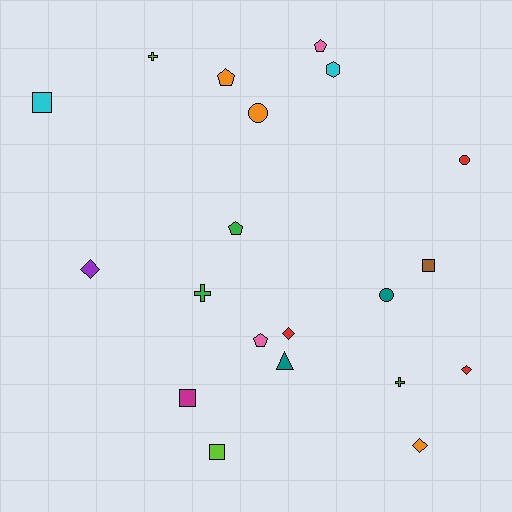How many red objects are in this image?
There are 3 red objects.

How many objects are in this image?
There are 20 objects.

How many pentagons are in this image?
There are 4 pentagons.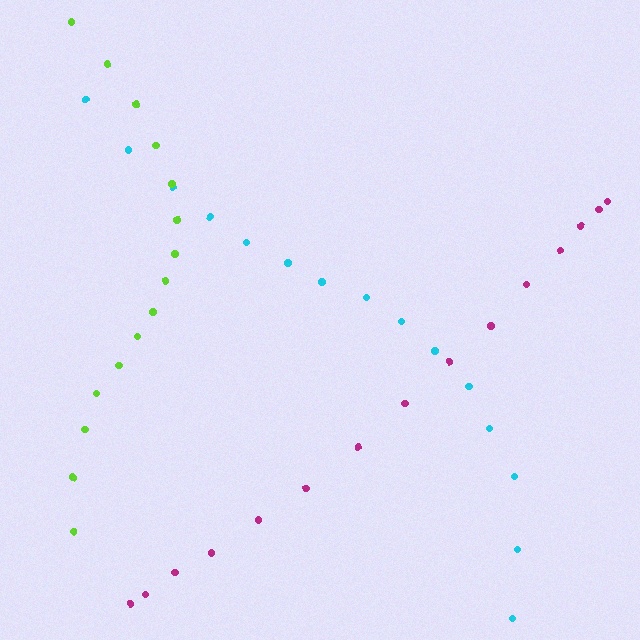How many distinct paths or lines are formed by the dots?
There are 3 distinct paths.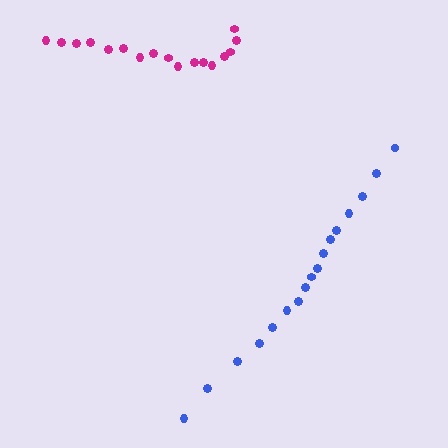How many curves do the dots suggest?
There are 2 distinct paths.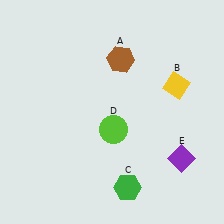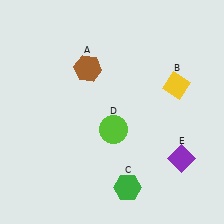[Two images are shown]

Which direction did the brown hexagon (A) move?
The brown hexagon (A) moved left.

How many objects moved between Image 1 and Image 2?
1 object moved between the two images.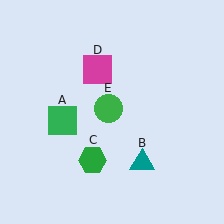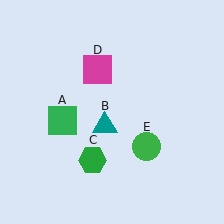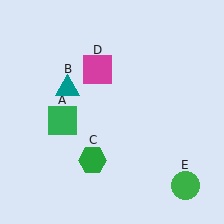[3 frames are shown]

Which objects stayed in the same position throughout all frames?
Green square (object A) and green hexagon (object C) and magenta square (object D) remained stationary.